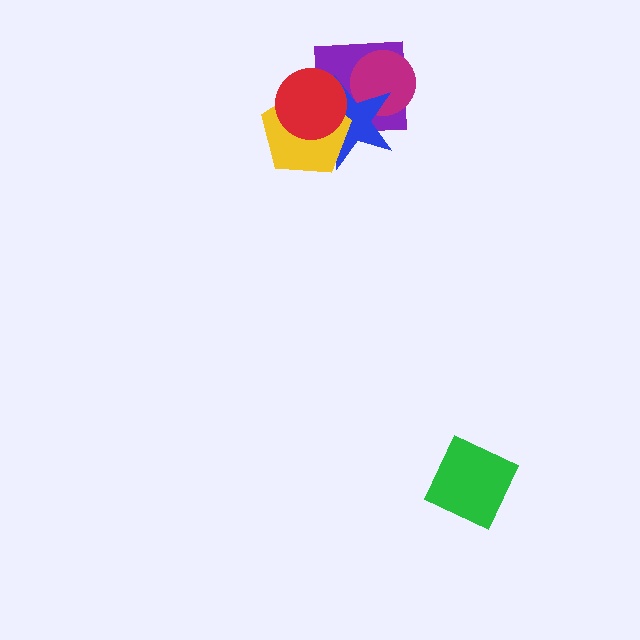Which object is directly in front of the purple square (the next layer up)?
The magenta circle is directly in front of the purple square.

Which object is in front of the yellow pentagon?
The red circle is in front of the yellow pentagon.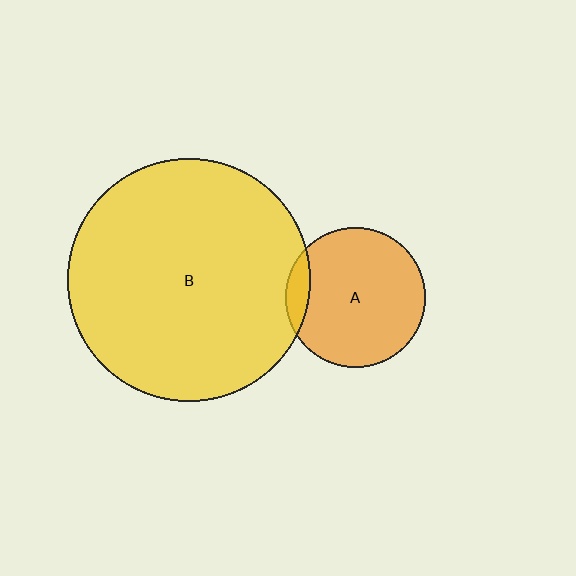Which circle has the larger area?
Circle B (yellow).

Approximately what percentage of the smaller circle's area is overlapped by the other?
Approximately 10%.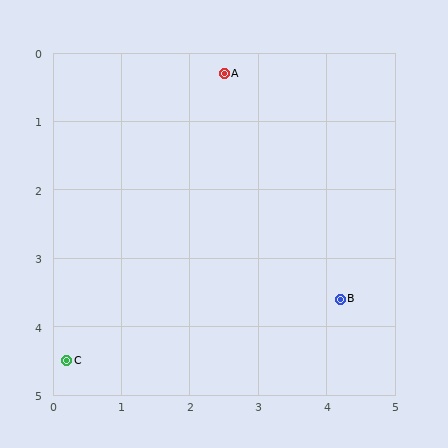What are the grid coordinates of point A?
Point A is at approximately (2.5, 0.3).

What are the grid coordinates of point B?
Point B is at approximately (4.2, 3.6).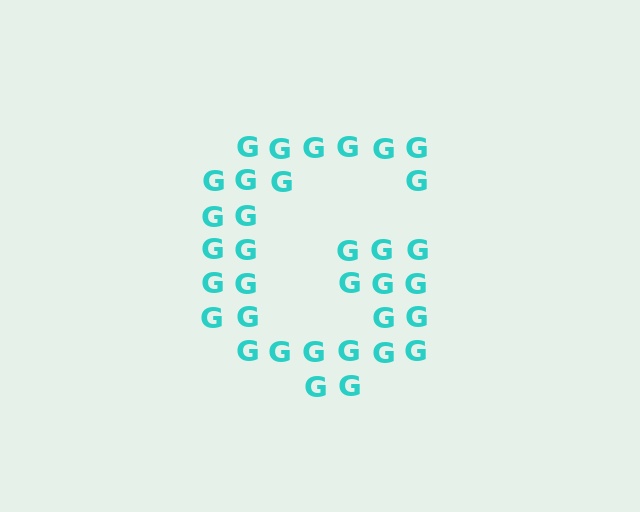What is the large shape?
The large shape is the letter G.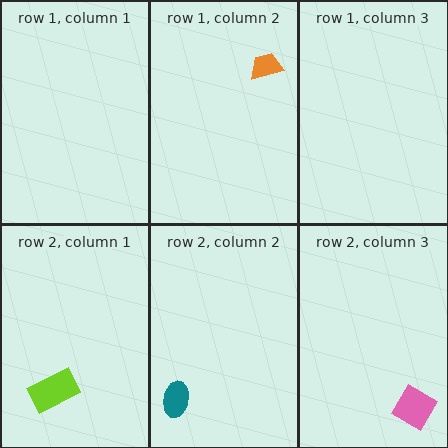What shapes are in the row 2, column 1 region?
The lime rectangle.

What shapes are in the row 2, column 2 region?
The teal ellipse.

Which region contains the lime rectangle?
The row 2, column 1 region.